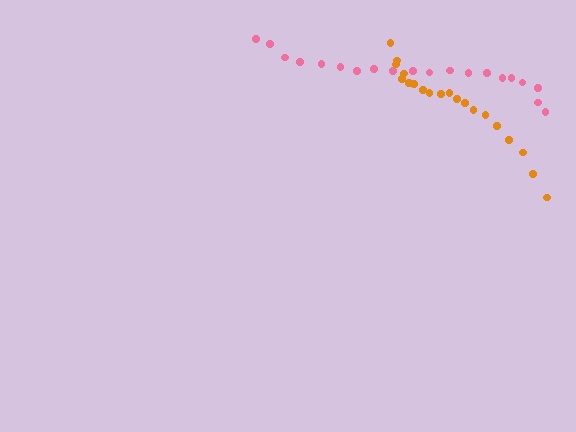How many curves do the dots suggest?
There are 2 distinct paths.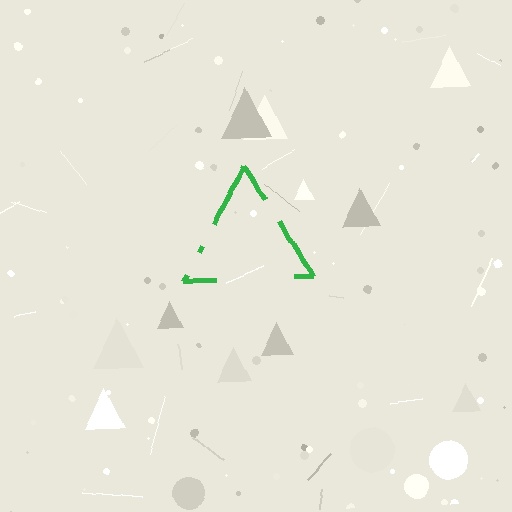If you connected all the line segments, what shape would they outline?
They would outline a triangle.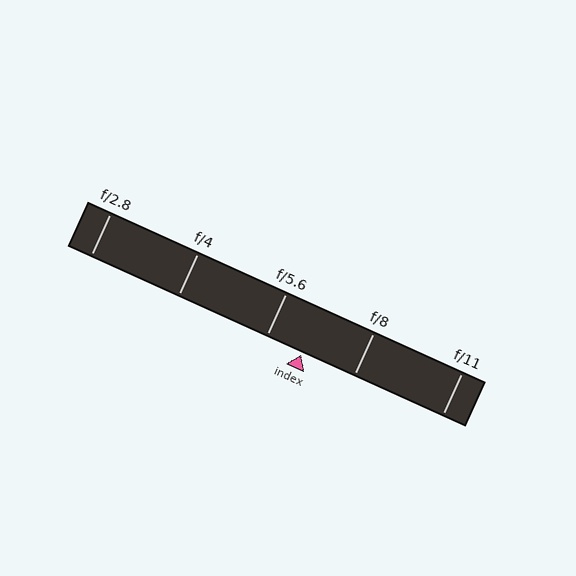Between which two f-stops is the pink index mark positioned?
The index mark is between f/5.6 and f/8.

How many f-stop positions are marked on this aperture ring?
There are 5 f-stop positions marked.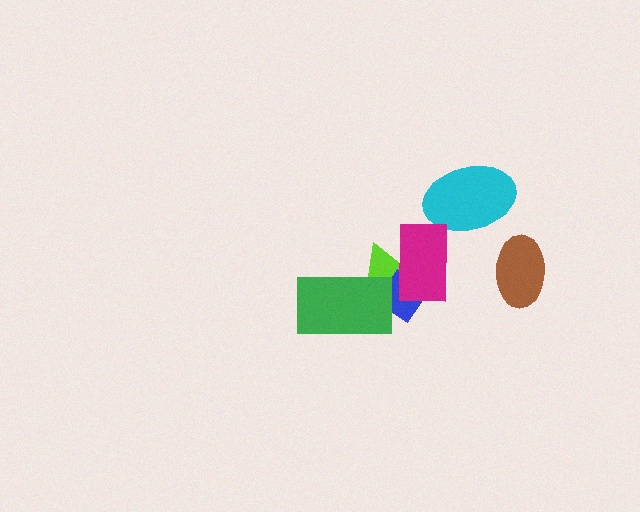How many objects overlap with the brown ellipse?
0 objects overlap with the brown ellipse.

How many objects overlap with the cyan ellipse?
0 objects overlap with the cyan ellipse.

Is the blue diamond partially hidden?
Yes, it is partially covered by another shape.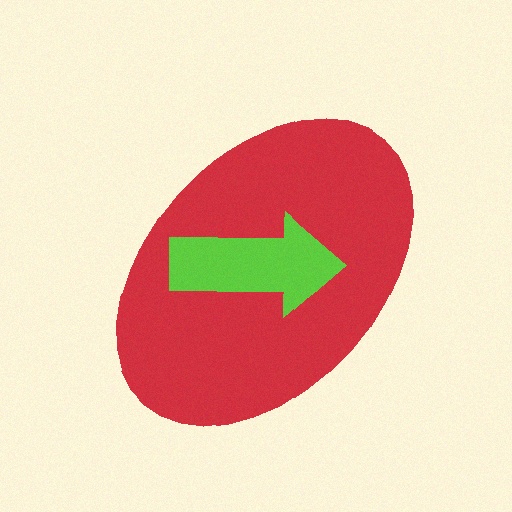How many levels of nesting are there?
2.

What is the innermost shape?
The lime arrow.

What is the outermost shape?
The red ellipse.